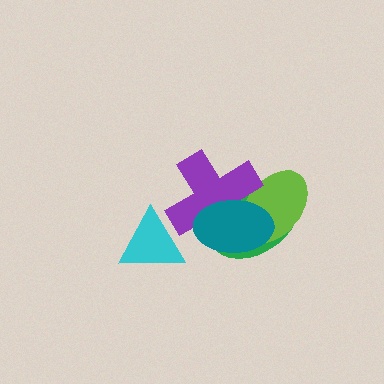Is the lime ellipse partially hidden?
Yes, it is partially covered by another shape.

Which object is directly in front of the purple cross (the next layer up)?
The teal ellipse is directly in front of the purple cross.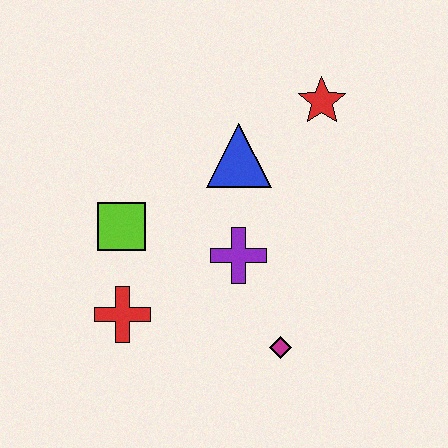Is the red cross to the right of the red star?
No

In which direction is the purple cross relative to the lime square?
The purple cross is to the right of the lime square.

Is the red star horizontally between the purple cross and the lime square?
No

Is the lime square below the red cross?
No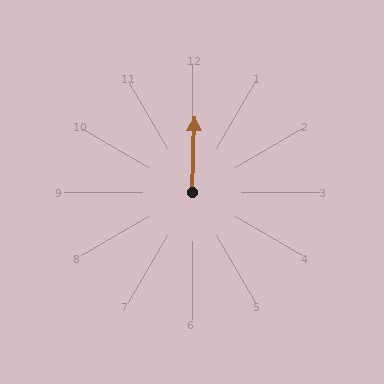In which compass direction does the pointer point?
North.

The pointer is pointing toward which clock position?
Roughly 12 o'clock.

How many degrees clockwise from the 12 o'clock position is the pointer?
Approximately 2 degrees.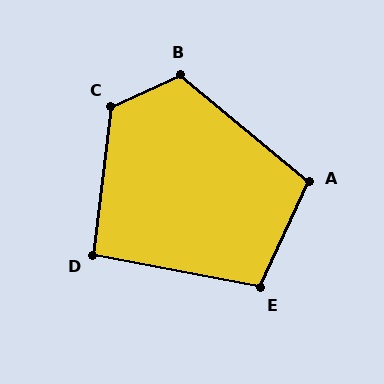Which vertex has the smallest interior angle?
D, at approximately 94 degrees.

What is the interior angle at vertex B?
Approximately 116 degrees (obtuse).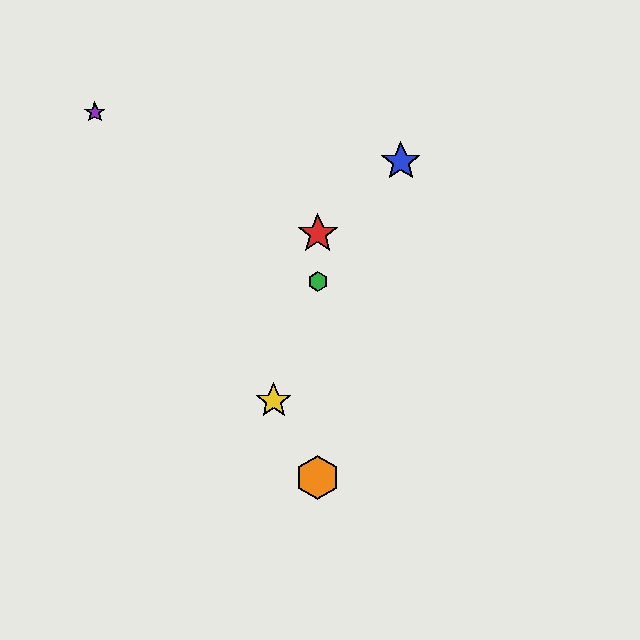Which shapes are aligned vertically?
The red star, the green hexagon, the orange hexagon are aligned vertically.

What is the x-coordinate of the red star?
The red star is at x≈318.